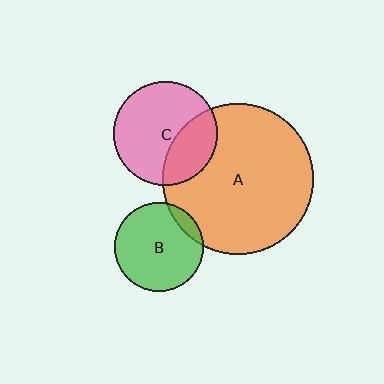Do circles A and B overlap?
Yes.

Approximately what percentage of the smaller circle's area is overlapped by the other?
Approximately 10%.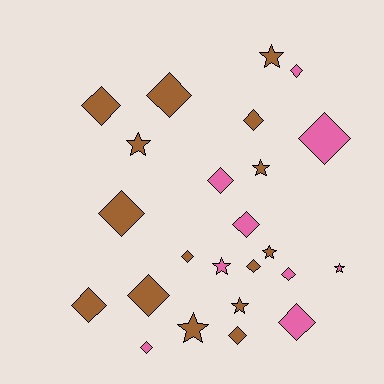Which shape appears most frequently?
Diamond, with 16 objects.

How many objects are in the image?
There are 24 objects.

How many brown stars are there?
There are 6 brown stars.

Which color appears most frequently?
Brown, with 15 objects.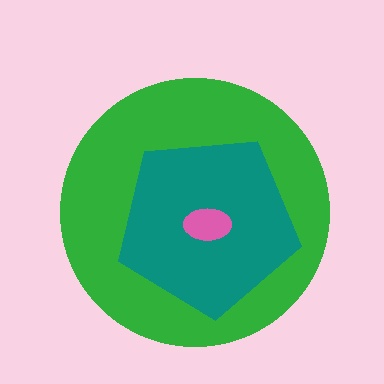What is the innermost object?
The pink ellipse.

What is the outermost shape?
The green circle.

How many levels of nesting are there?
3.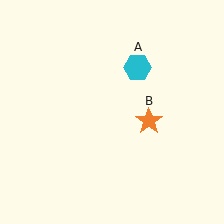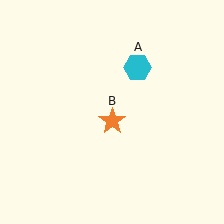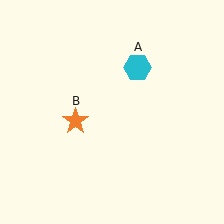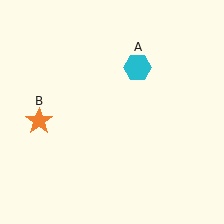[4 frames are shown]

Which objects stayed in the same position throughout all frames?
Cyan hexagon (object A) remained stationary.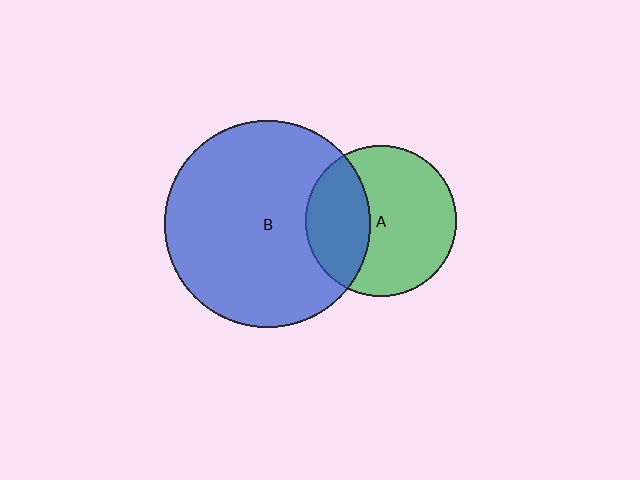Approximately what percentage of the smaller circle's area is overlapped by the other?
Approximately 35%.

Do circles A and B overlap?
Yes.